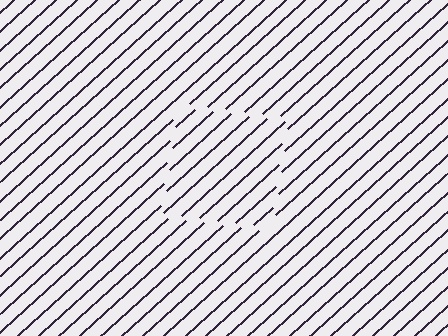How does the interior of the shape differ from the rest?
The interior of the shape contains the same grating, shifted by half a period — the contour is defined by the phase discontinuity where line-ends from the inner and outer gratings abut.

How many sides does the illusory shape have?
4 sides — the line-ends trace a square.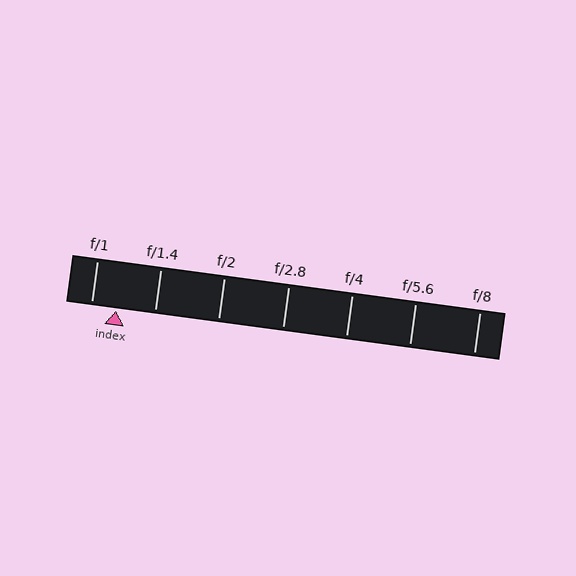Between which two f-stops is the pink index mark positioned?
The index mark is between f/1 and f/1.4.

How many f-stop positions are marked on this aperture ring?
There are 7 f-stop positions marked.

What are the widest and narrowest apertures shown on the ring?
The widest aperture shown is f/1 and the narrowest is f/8.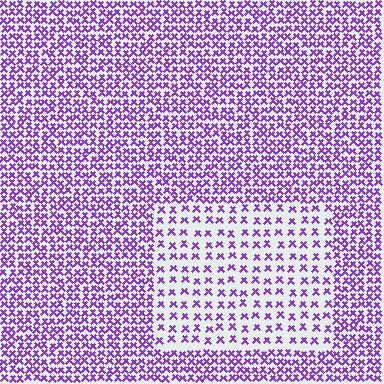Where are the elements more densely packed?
The elements are more densely packed outside the rectangle boundary.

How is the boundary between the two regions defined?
The boundary is defined by a change in element density (approximately 2.2x ratio). All elements are the same color, size, and shape.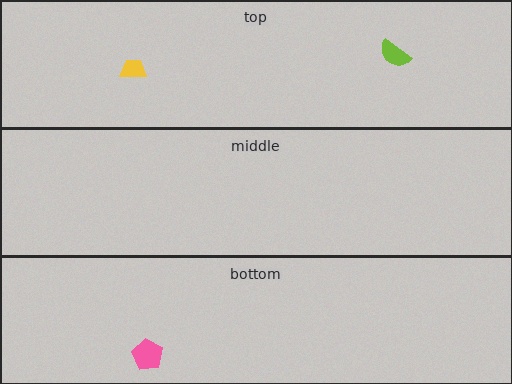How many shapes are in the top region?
2.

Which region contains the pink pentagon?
The bottom region.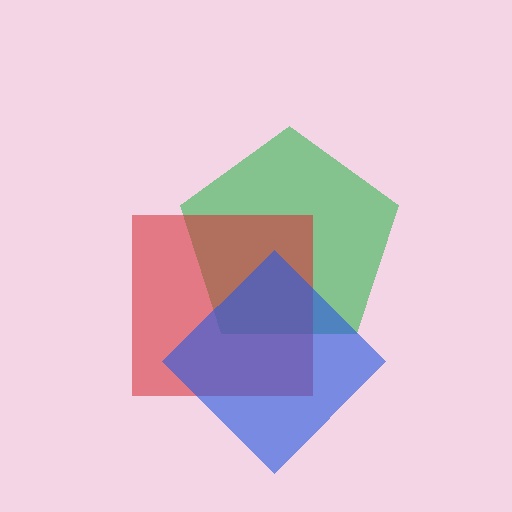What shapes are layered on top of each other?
The layered shapes are: a green pentagon, a red square, a blue diamond.